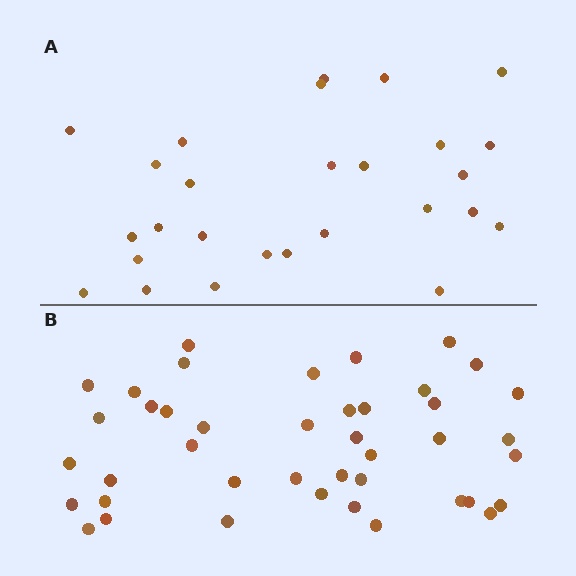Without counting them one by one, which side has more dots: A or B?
Region B (the bottom region) has more dots.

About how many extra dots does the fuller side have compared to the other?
Region B has approximately 15 more dots than region A.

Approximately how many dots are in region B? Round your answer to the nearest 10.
About 40 dots. (The exact count is 42, which rounds to 40.)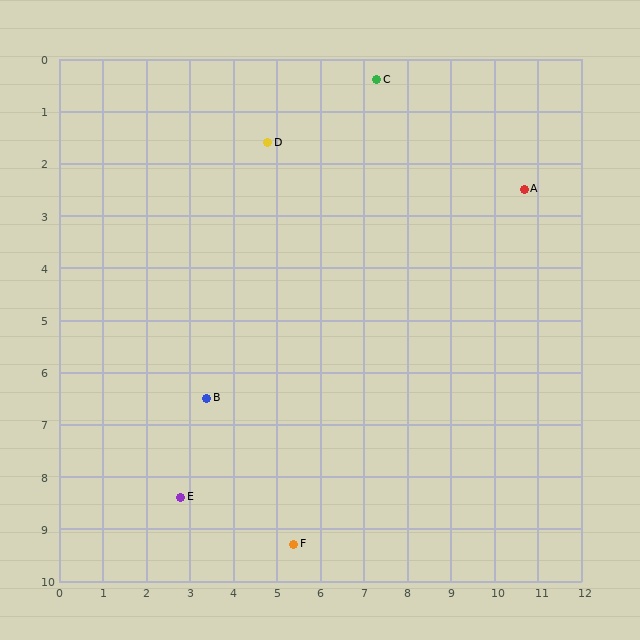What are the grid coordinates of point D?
Point D is at approximately (4.8, 1.6).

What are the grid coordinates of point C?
Point C is at approximately (7.3, 0.4).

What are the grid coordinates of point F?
Point F is at approximately (5.4, 9.3).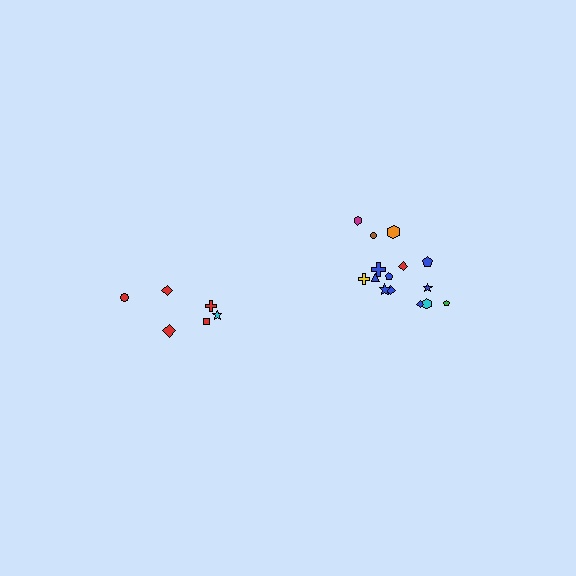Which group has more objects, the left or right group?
The right group.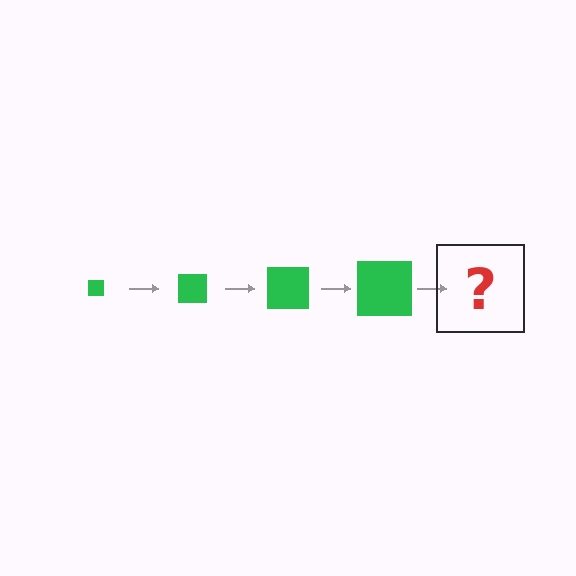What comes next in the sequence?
The next element should be a green square, larger than the previous one.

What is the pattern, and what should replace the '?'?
The pattern is that the square gets progressively larger each step. The '?' should be a green square, larger than the previous one.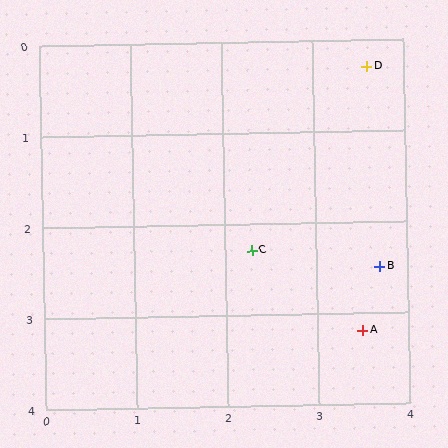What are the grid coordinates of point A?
Point A is at approximately (3.5, 3.2).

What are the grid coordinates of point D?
Point D is at approximately (3.6, 0.3).